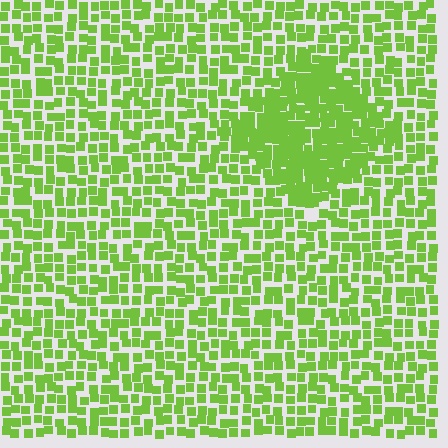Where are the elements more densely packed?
The elements are more densely packed inside the diamond boundary.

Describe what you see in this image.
The image contains small lime elements arranged at two different densities. A diamond-shaped region is visible where the elements are more densely packed than the surrounding area.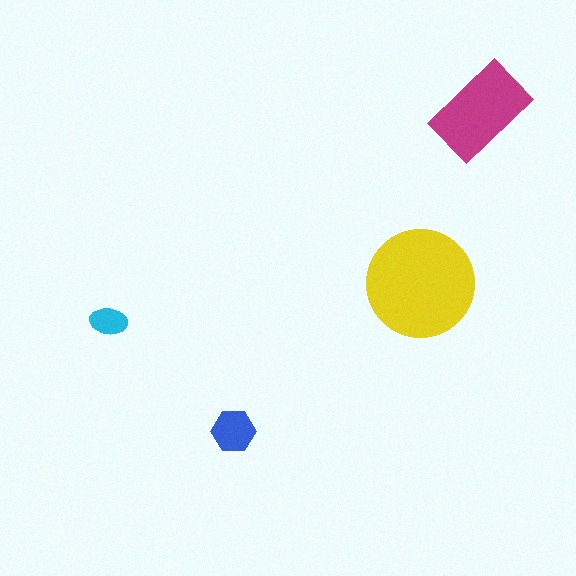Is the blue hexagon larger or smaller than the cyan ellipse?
Larger.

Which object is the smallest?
The cyan ellipse.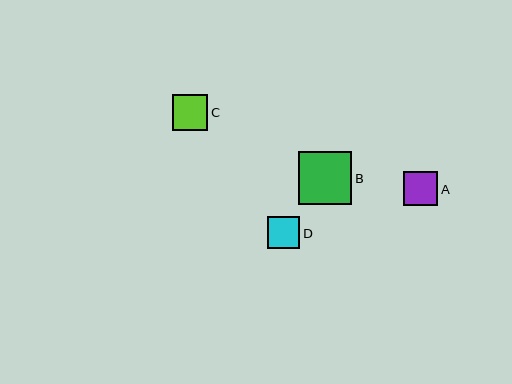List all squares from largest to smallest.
From largest to smallest: B, C, A, D.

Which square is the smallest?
Square D is the smallest with a size of approximately 32 pixels.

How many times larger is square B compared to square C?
Square B is approximately 1.5 times the size of square C.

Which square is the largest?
Square B is the largest with a size of approximately 53 pixels.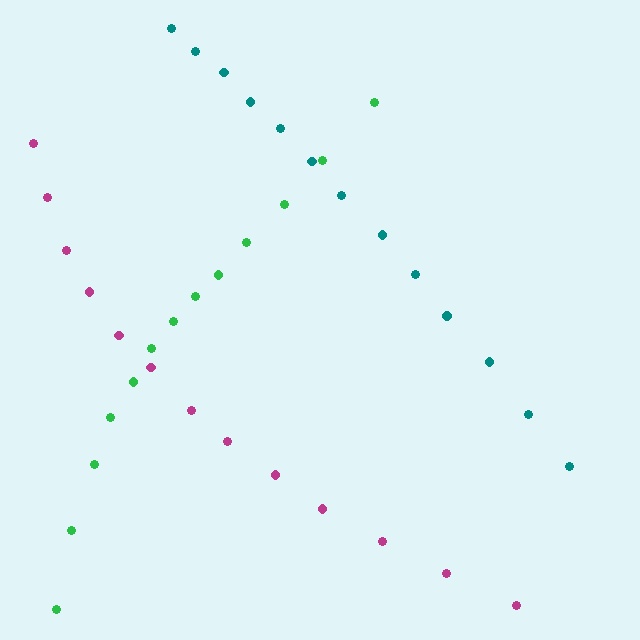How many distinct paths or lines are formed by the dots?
There are 3 distinct paths.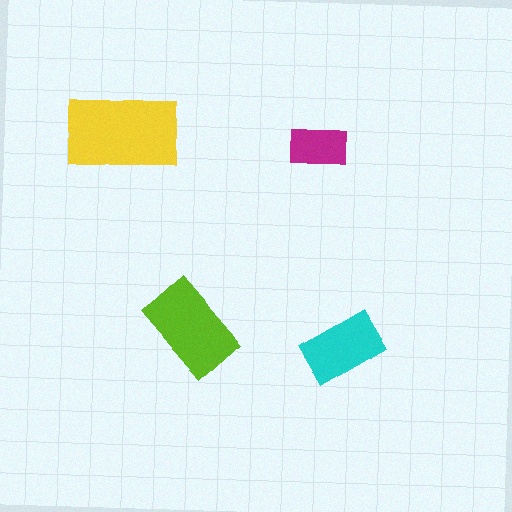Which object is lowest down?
The cyan rectangle is bottommost.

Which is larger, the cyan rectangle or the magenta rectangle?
The cyan one.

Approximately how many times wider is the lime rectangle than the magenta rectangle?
About 1.5 times wider.